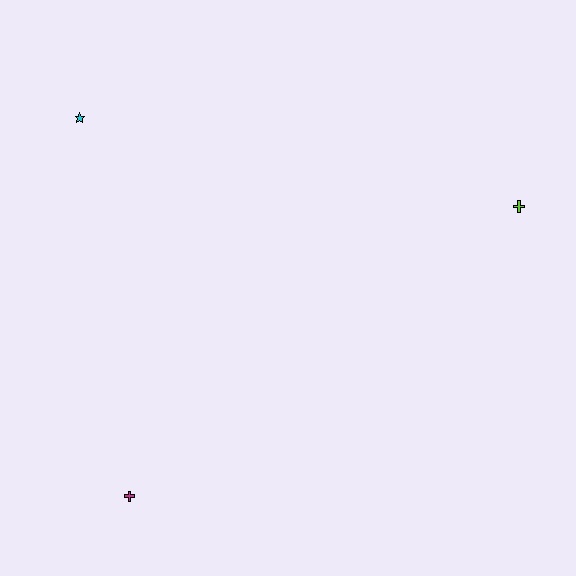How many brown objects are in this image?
There are no brown objects.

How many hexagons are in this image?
There are no hexagons.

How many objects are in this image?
There are 3 objects.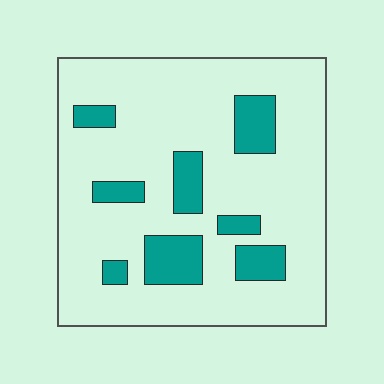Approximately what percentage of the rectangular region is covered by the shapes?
Approximately 20%.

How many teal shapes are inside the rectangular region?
8.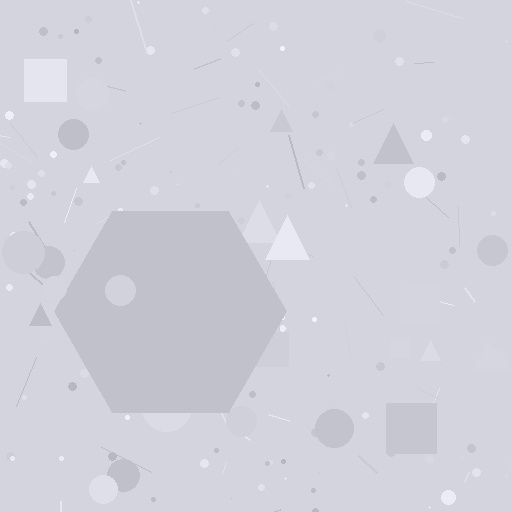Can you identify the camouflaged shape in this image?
The camouflaged shape is a hexagon.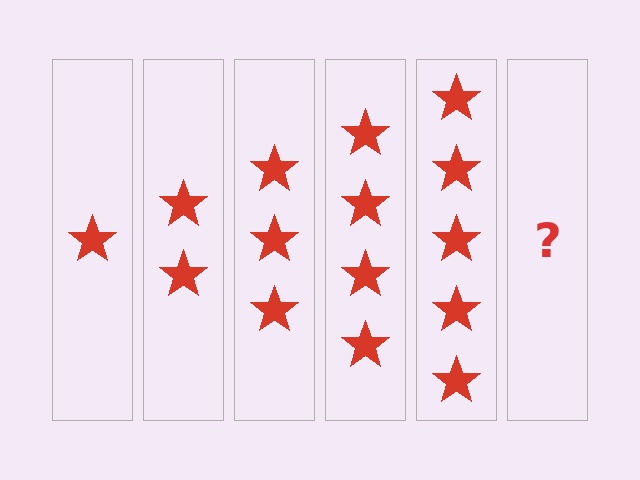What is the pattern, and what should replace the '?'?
The pattern is that each step adds one more star. The '?' should be 6 stars.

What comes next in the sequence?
The next element should be 6 stars.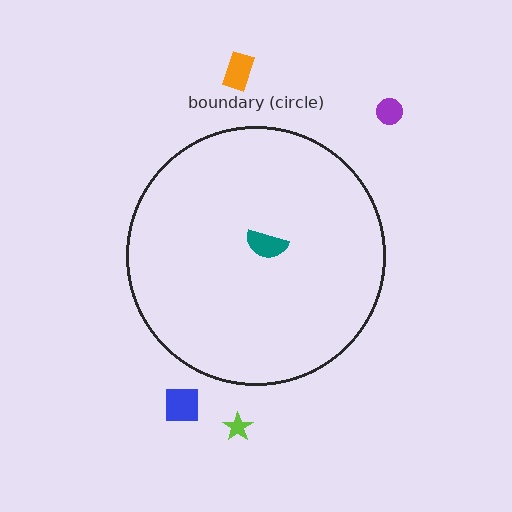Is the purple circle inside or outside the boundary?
Outside.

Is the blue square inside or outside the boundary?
Outside.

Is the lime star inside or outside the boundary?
Outside.